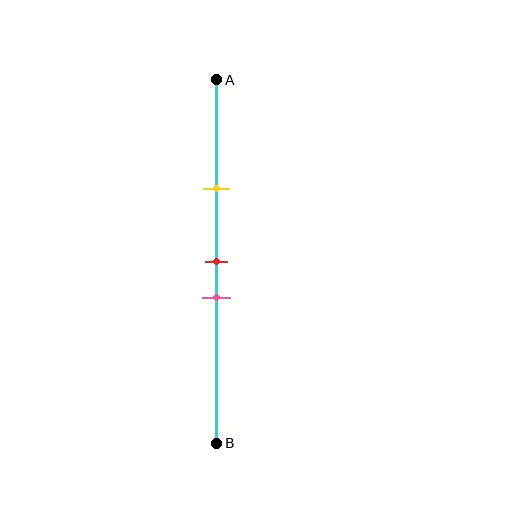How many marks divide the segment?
There are 3 marks dividing the segment.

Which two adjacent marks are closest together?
The red and pink marks are the closest adjacent pair.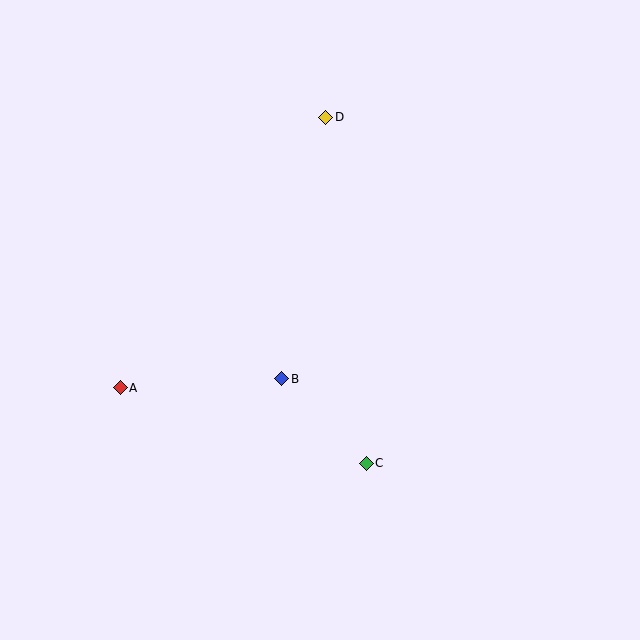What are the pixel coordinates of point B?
Point B is at (282, 379).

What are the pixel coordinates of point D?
Point D is at (326, 117).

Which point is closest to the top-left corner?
Point D is closest to the top-left corner.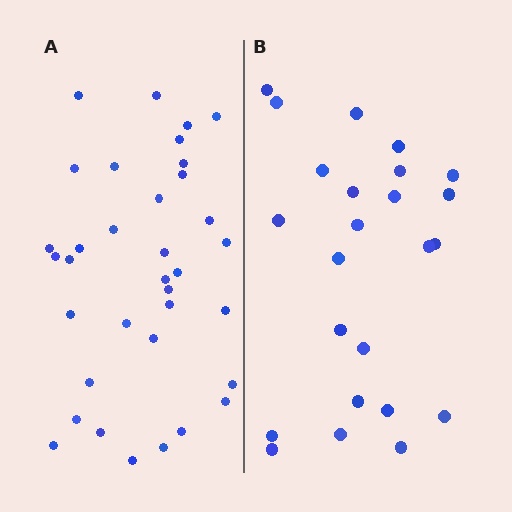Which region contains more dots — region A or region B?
Region A (the left region) has more dots.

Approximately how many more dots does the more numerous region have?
Region A has roughly 12 or so more dots than region B.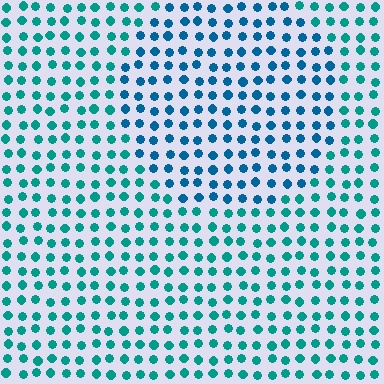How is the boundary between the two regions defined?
The boundary is defined purely by a slight shift in hue (about 27 degrees). Spacing, size, and orientation are identical on both sides.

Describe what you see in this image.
The image is filled with small teal elements in a uniform arrangement. A circle-shaped region is visible where the elements are tinted to a slightly different hue, forming a subtle color boundary.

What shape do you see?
I see a circle.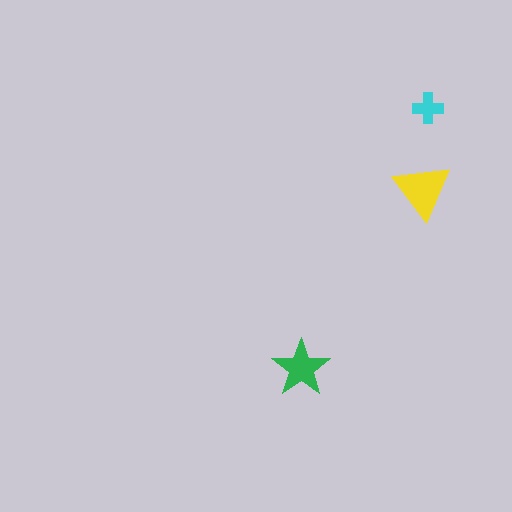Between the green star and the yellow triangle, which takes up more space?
The yellow triangle.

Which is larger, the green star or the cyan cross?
The green star.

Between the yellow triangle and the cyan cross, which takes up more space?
The yellow triangle.